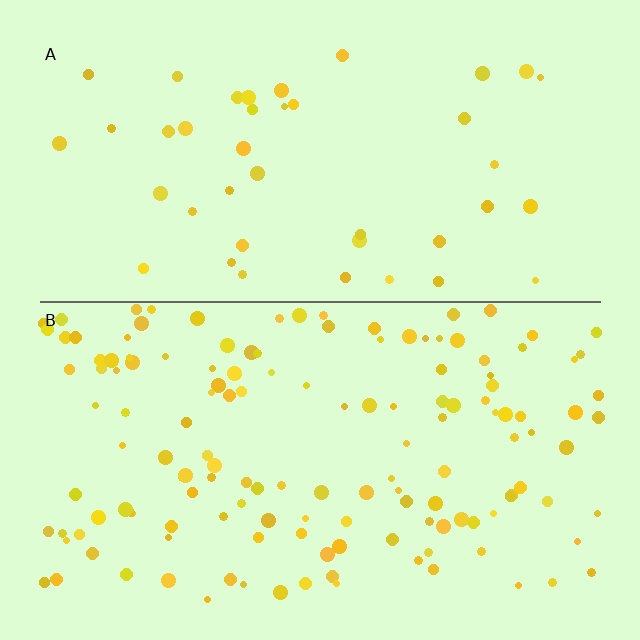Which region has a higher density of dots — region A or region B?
B (the bottom).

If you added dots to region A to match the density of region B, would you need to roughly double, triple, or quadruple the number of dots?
Approximately triple.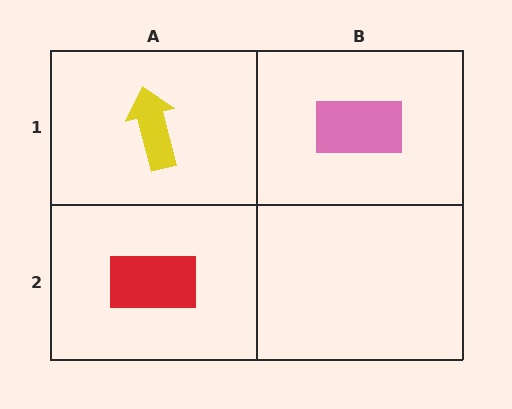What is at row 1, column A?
A yellow arrow.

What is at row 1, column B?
A pink rectangle.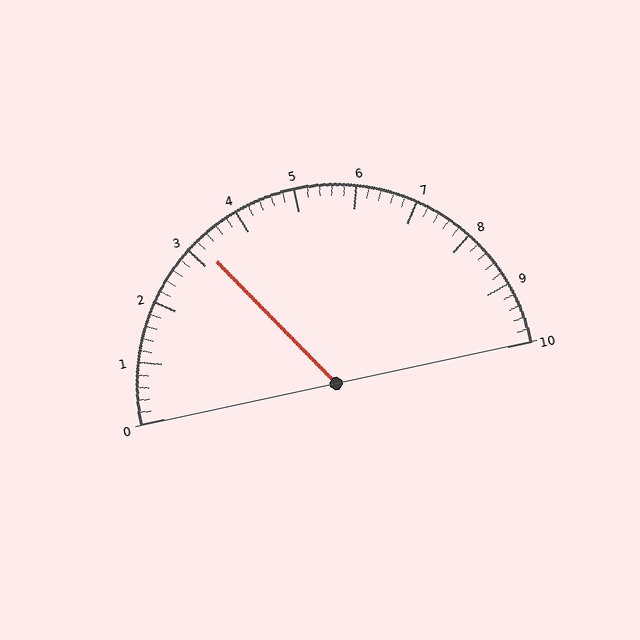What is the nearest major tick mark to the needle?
The nearest major tick mark is 3.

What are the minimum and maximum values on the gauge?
The gauge ranges from 0 to 10.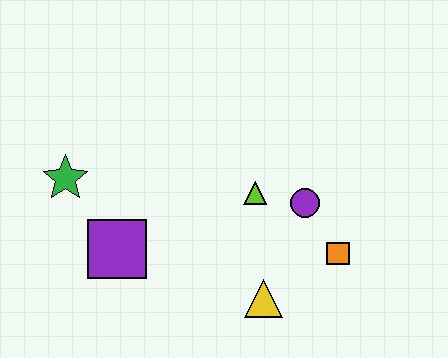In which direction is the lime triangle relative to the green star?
The lime triangle is to the right of the green star.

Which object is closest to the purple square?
The green star is closest to the purple square.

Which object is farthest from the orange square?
The green star is farthest from the orange square.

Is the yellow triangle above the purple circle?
No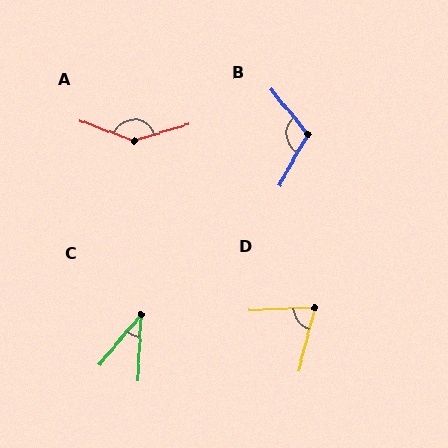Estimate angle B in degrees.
Approximately 112 degrees.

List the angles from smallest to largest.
C (37°), D (74°), B (112°), A (142°).